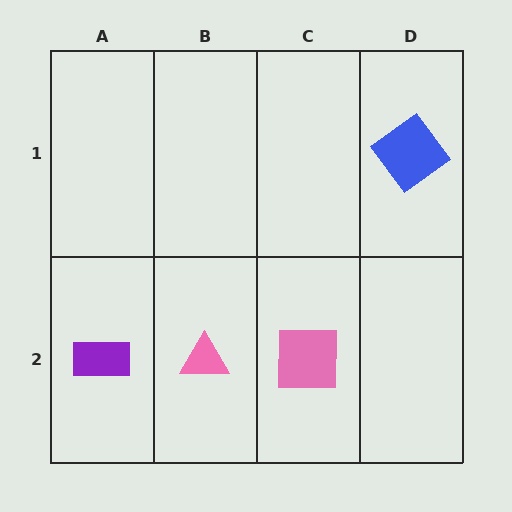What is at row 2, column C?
A pink square.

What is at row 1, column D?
A blue diamond.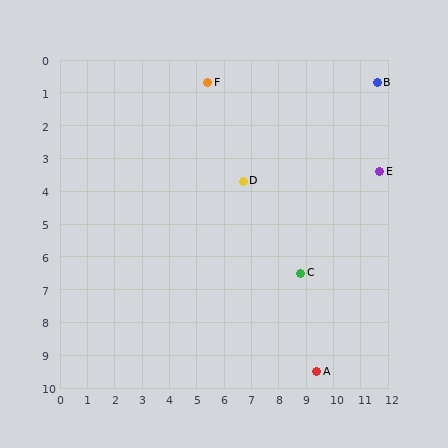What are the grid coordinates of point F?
Point F is at approximately (5.4, 0.7).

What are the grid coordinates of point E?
Point E is at approximately (11.7, 3.4).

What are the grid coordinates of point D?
Point D is at approximately (6.7, 3.7).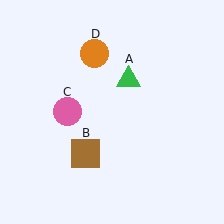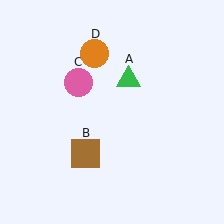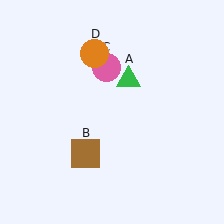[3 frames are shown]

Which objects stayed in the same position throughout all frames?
Green triangle (object A) and brown square (object B) and orange circle (object D) remained stationary.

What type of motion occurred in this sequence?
The pink circle (object C) rotated clockwise around the center of the scene.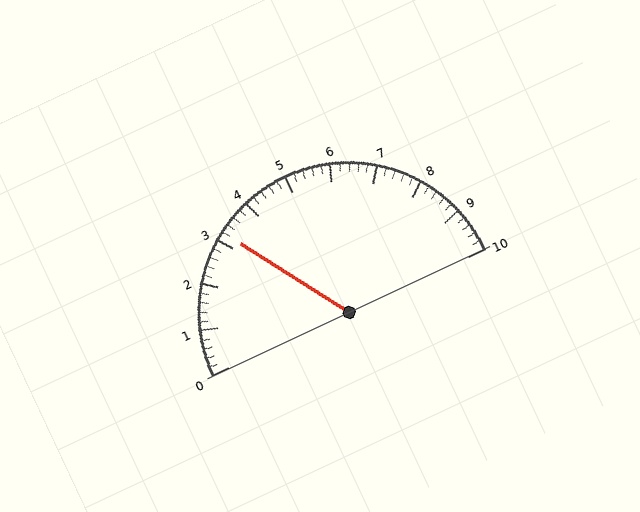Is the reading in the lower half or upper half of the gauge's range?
The reading is in the lower half of the range (0 to 10).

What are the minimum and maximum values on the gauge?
The gauge ranges from 0 to 10.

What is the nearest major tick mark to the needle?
The nearest major tick mark is 3.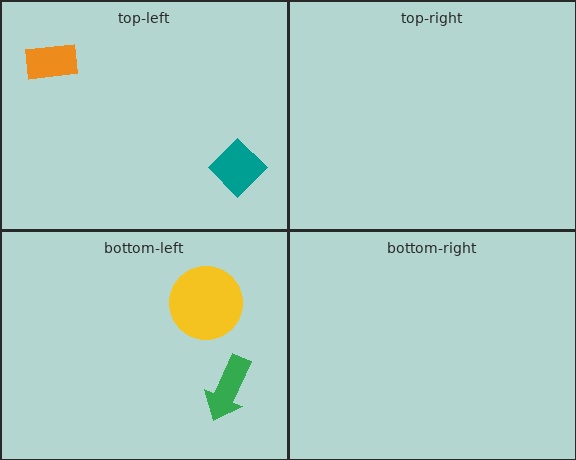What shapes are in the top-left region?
The teal diamond, the orange rectangle.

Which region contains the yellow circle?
The bottom-left region.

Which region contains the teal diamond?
The top-left region.